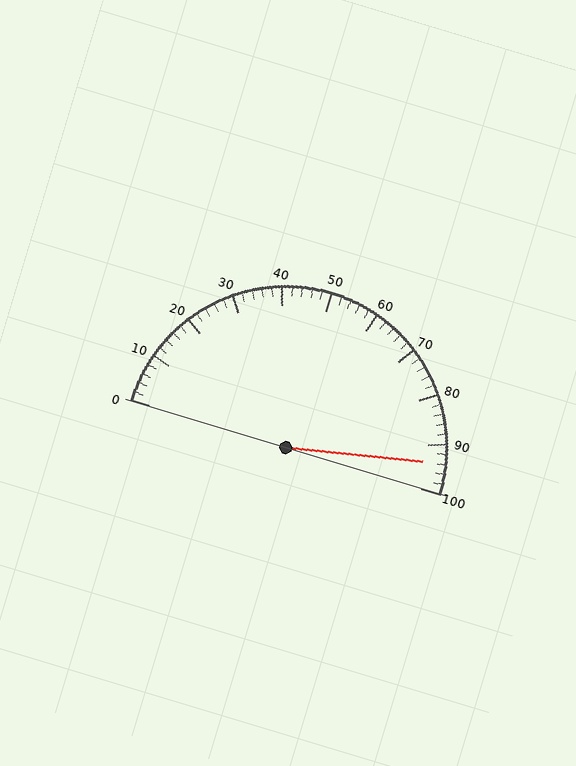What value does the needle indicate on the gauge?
The needle indicates approximately 94.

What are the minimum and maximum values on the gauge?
The gauge ranges from 0 to 100.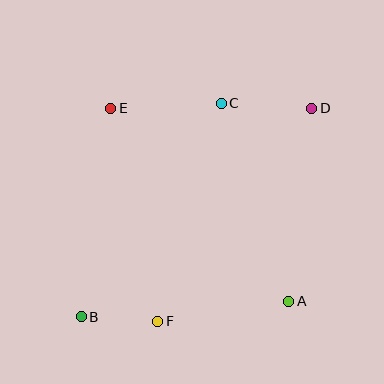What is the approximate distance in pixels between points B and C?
The distance between B and C is approximately 255 pixels.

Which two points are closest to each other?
Points B and F are closest to each other.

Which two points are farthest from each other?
Points B and D are farthest from each other.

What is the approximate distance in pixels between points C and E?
The distance between C and E is approximately 111 pixels.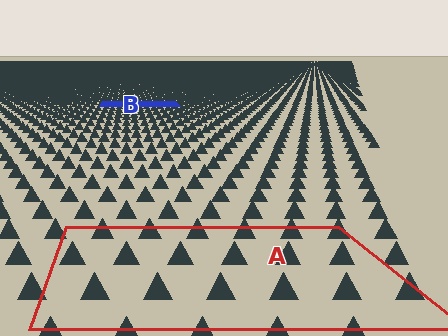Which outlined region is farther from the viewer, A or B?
Region B is farther from the viewer — the texture elements inside it appear smaller and more densely packed.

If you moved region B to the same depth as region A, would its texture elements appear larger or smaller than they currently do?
They would appear larger. At a closer depth, the same texture elements are projected at a bigger on-screen size.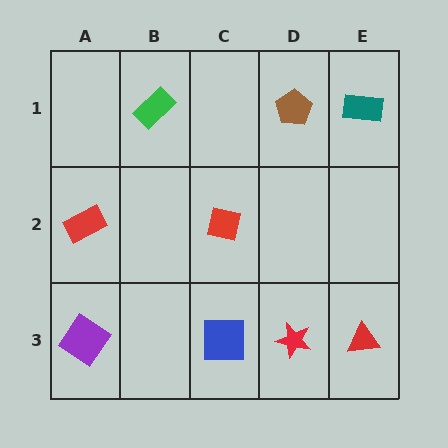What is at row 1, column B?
A green rectangle.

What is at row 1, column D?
A brown pentagon.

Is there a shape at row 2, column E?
No, that cell is empty.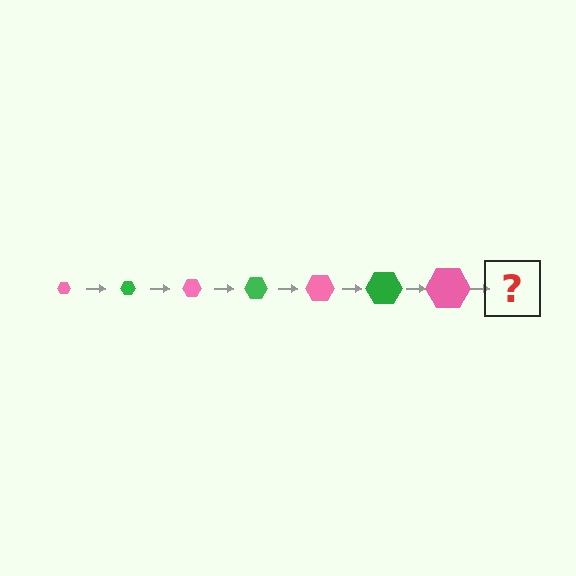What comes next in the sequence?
The next element should be a green hexagon, larger than the previous one.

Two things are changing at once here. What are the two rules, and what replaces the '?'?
The two rules are that the hexagon grows larger each step and the color cycles through pink and green. The '?' should be a green hexagon, larger than the previous one.